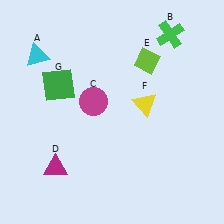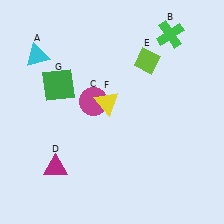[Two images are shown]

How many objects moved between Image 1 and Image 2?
1 object moved between the two images.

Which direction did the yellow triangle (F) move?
The yellow triangle (F) moved left.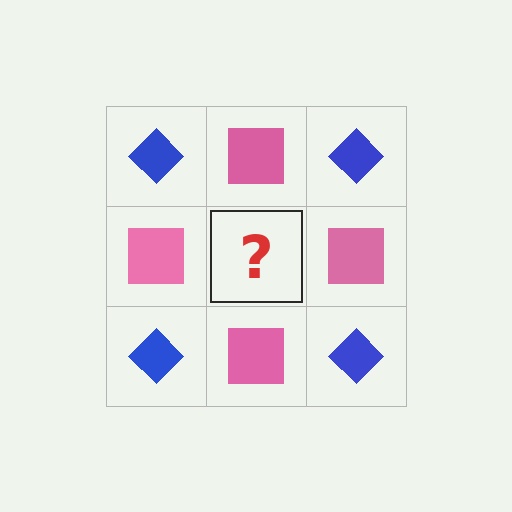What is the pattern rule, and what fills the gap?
The rule is that it alternates blue diamond and pink square in a checkerboard pattern. The gap should be filled with a blue diamond.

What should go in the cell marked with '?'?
The missing cell should contain a blue diamond.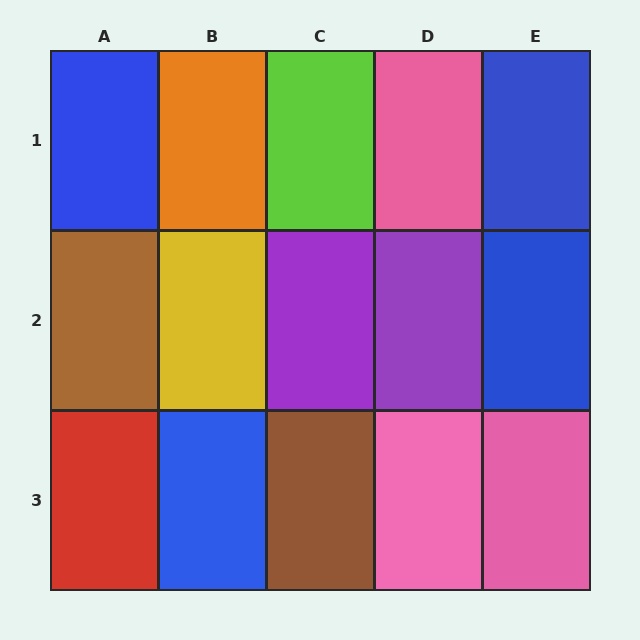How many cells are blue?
4 cells are blue.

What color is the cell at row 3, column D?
Pink.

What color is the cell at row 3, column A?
Red.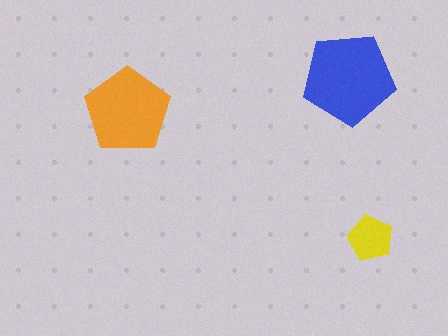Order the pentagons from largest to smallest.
the blue one, the orange one, the yellow one.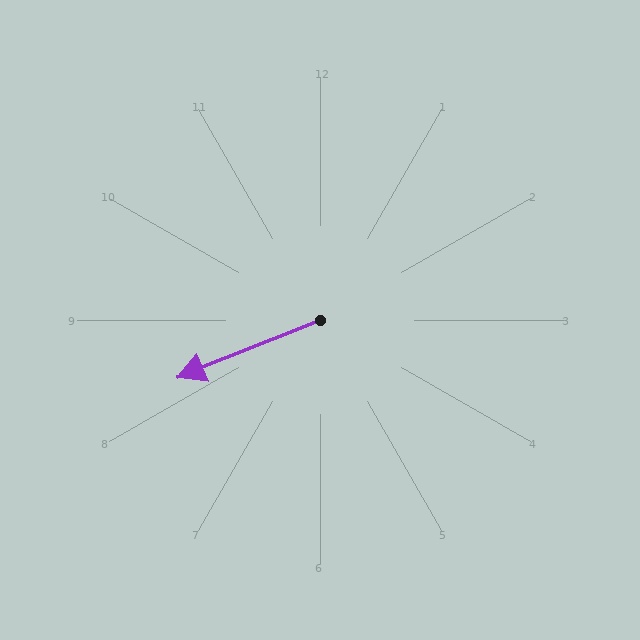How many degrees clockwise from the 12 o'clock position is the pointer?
Approximately 248 degrees.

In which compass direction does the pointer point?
West.